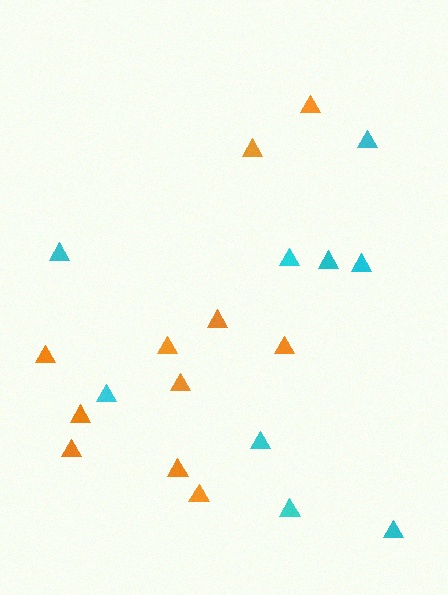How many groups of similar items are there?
There are 2 groups: one group of cyan triangles (9) and one group of orange triangles (11).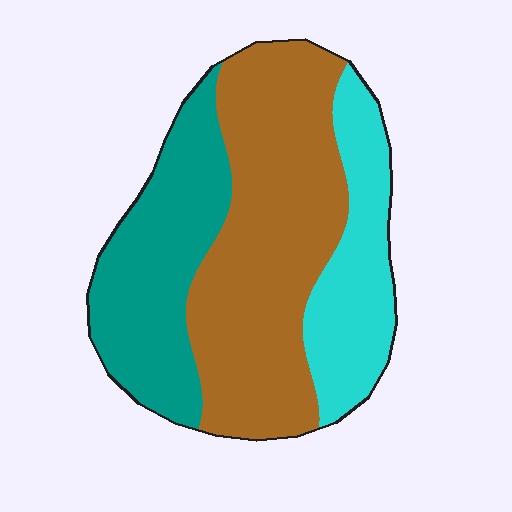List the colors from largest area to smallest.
From largest to smallest: brown, teal, cyan.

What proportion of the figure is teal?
Teal takes up about one third (1/3) of the figure.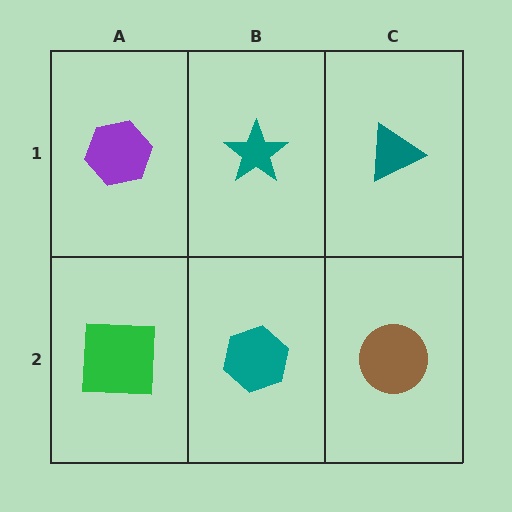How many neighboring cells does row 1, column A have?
2.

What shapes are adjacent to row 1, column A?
A green square (row 2, column A), a teal star (row 1, column B).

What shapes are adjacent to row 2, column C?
A teal triangle (row 1, column C), a teal hexagon (row 2, column B).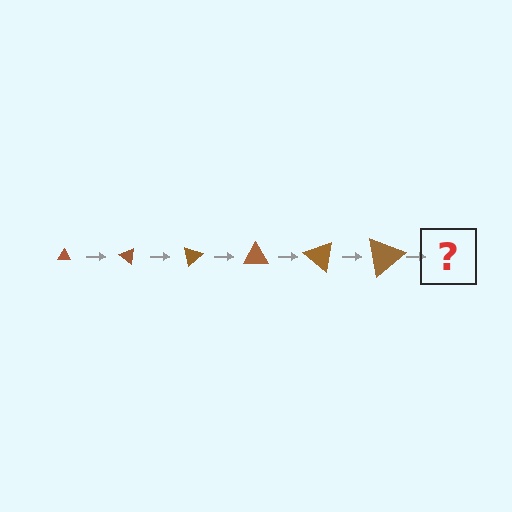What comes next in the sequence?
The next element should be a triangle, larger than the previous one and rotated 240 degrees from the start.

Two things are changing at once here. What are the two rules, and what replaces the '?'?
The two rules are that the triangle grows larger each step and it rotates 40 degrees each step. The '?' should be a triangle, larger than the previous one and rotated 240 degrees from the start.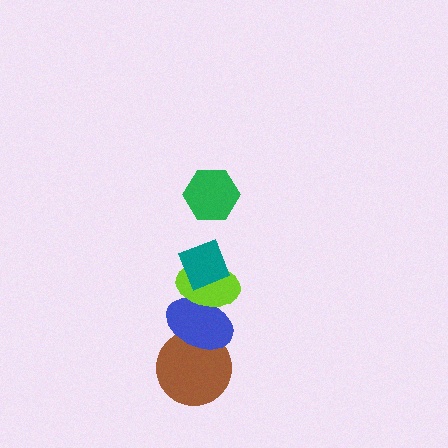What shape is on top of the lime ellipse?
The teal diamond is on top of the lime ellipse.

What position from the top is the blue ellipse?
The blue ellipse is 4th from the top.